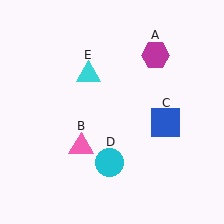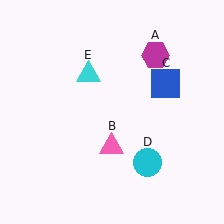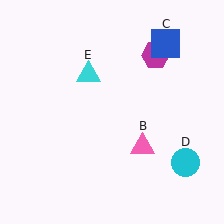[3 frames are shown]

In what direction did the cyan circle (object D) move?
The cyan circle (object D) moved right.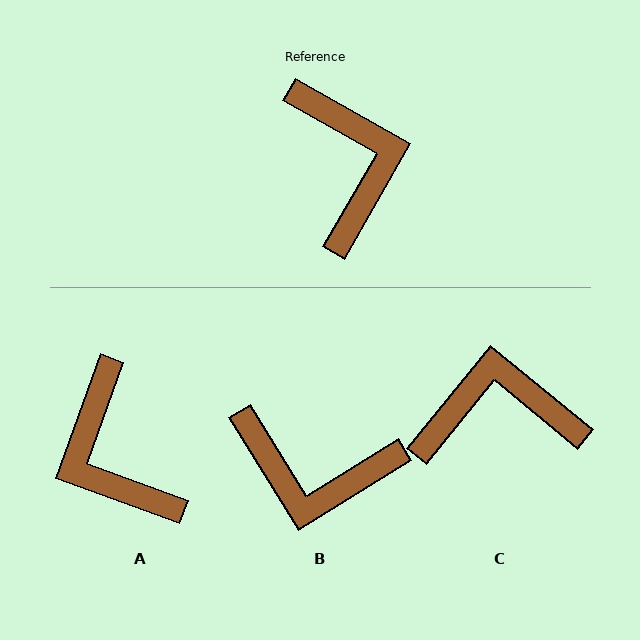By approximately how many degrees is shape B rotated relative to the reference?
Approximately 119 degrees clockwise.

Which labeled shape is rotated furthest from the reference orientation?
A, about 170 degrees away.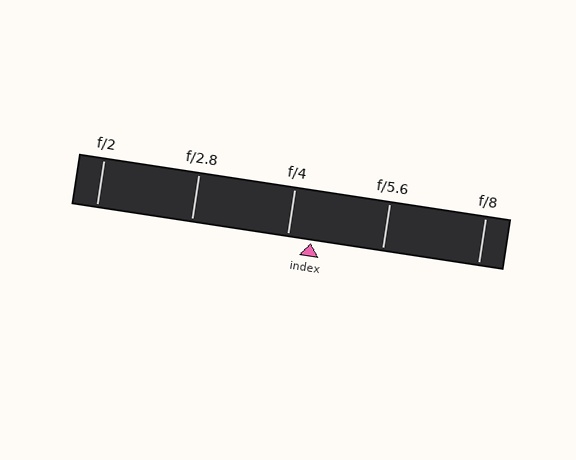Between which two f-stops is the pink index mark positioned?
The index mark is between f/4 and f/5.6.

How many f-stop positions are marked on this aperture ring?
There are 5 f-stop positions marked.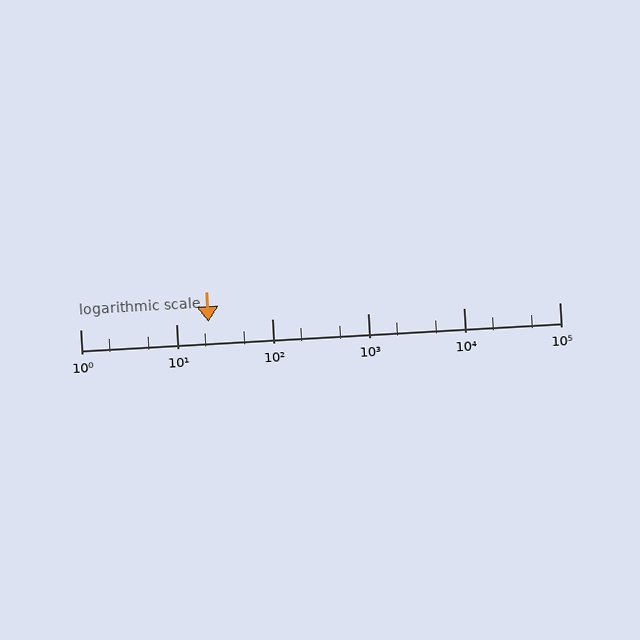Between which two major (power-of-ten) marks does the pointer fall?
The pointer is between 10 and 100.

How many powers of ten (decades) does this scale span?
The scale spans 5 decades, from 1 to 100000.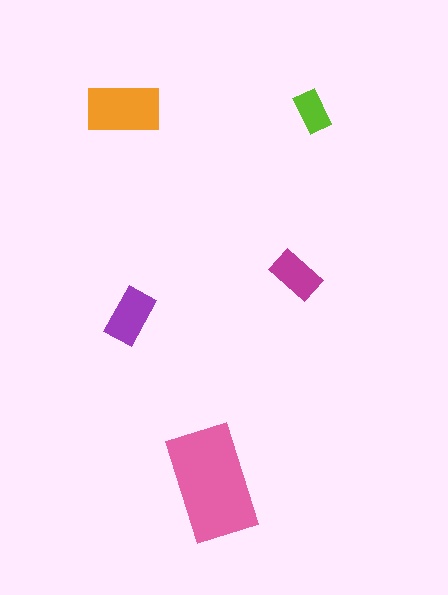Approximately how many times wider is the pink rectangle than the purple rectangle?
About 2 times wider.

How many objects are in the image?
There are 5 objects in the image.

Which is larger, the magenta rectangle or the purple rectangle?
The purple one.